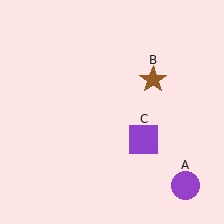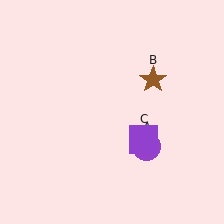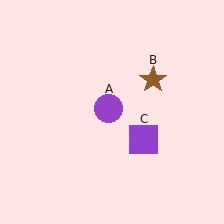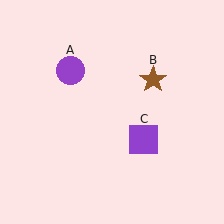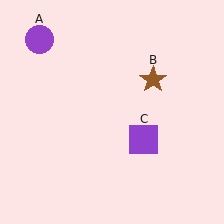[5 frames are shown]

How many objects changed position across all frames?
1 object changed position: purple circle (object A).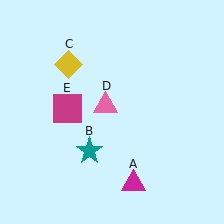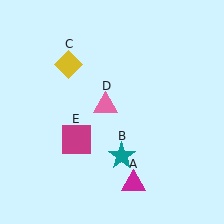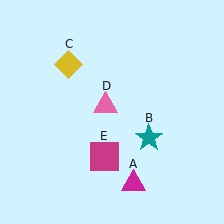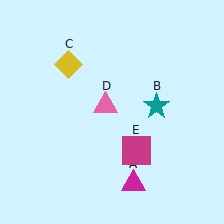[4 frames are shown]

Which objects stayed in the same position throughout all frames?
Magenta triangle (object A) and yellow diamond (object C) and pink triangle (object D) remained stationary.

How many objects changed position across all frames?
2 objects changed position: teal star (object B), magenta square (object E).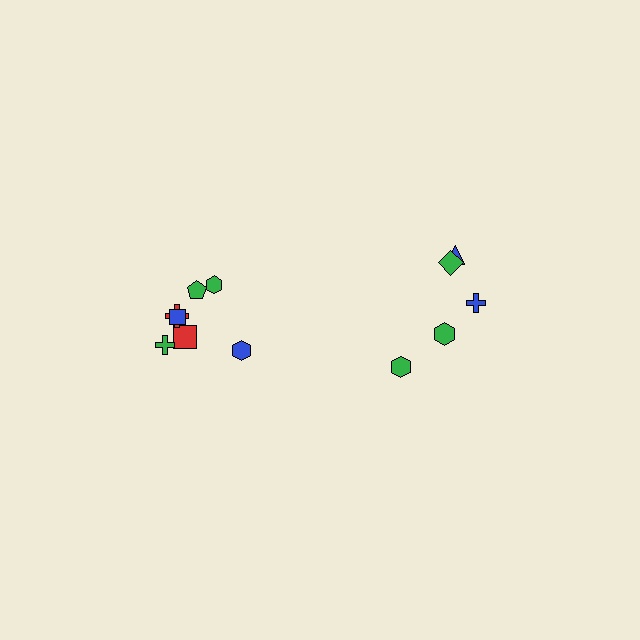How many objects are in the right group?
There are 5 objects.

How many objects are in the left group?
There are 7 objects.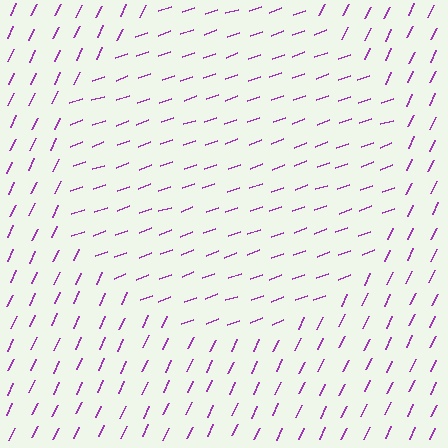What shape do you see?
I see a circle.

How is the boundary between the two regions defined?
The boundary is defined purely by a change in line orientation (approximately 45 degrees difference). All lines are the same color and thickness.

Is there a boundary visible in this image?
Yes, there is a texture boundary formed by a change in line orientation.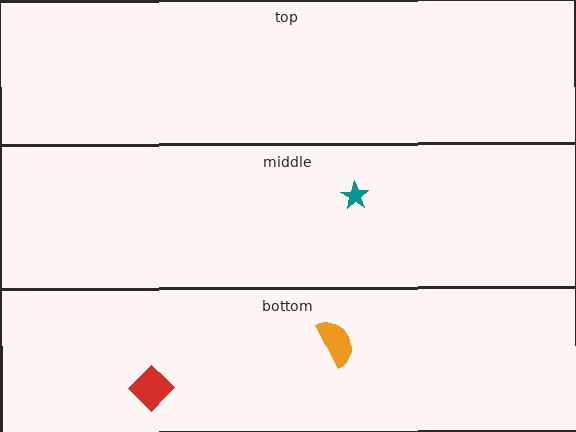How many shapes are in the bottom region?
2.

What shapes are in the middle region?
The teal star.